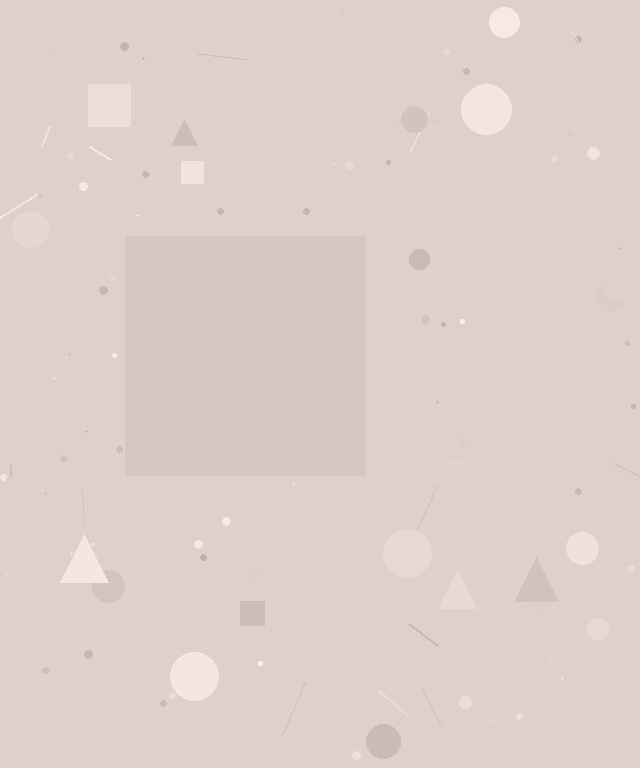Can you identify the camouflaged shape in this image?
The camouflaged shape is a square.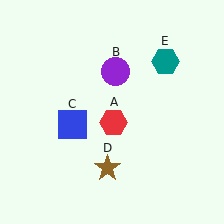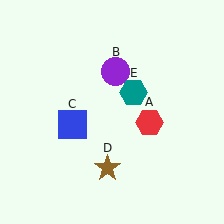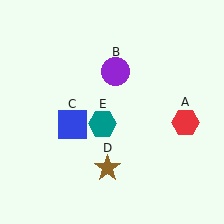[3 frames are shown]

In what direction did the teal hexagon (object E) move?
The teal hexagon (object E) moved down and to the left.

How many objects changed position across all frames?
2 objects changed position: red hexagon (object A), teal hexagon (object E).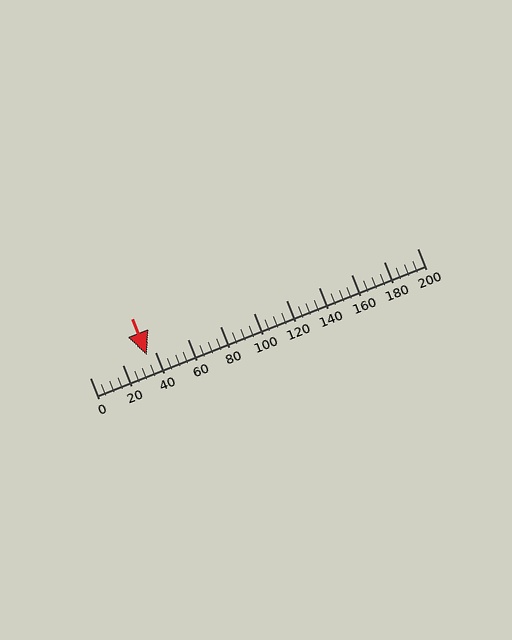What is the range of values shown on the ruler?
The ruler shows values from 0 to 200.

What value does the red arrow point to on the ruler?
The red arrow points to approximately 35.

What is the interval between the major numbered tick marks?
The major tick marks are spaced 20 units apart.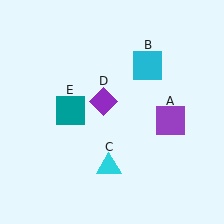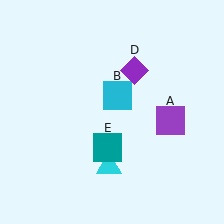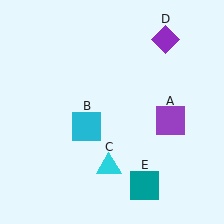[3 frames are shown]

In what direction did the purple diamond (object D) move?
The purple diamond (object D) moved up and to the right.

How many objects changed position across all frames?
3 objects changed position: cyan square (object B), purple diamond (object D), teal square (object E).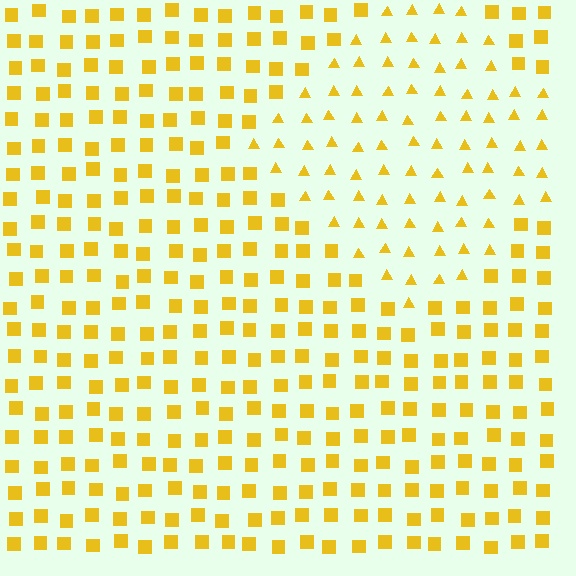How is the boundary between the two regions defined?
The boundary is defined by a change in element shape: triangles inside vs. squares outside. All elements share the same color and spacing.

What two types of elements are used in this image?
The image uses triangles inside the diamond region and squares outside it.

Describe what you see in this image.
The image is filled with small yellow elements arranged in a uniform grid. A diamond-shaped region contains triangles, while the surrounding area contains squares. The boundary is defined purely by the change in element shape.